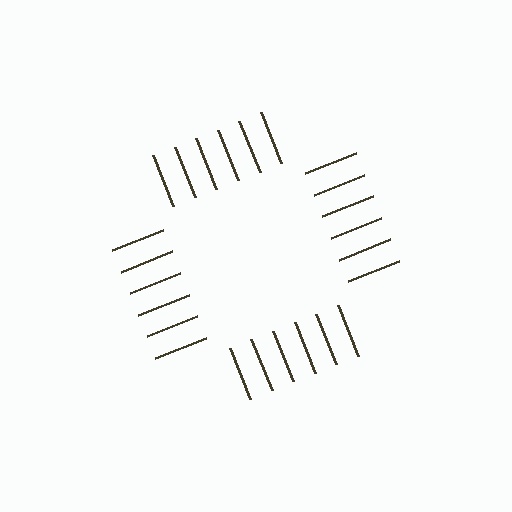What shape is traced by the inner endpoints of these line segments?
An illusory square — the line segments terminate on its edges but no continuous stroke is drawn.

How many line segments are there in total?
24 — 6 along each of the 4 edges.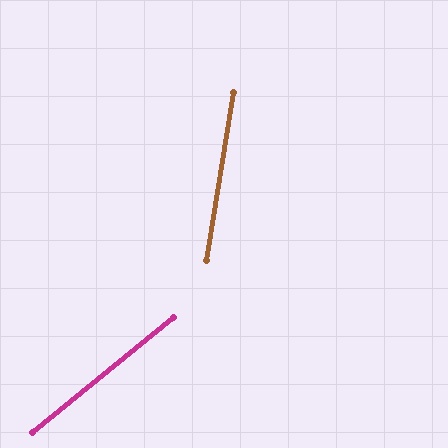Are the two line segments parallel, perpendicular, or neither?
Neither parallel nor perpendicular — they differ by about 41°.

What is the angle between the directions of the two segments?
Approximately 41 degrees.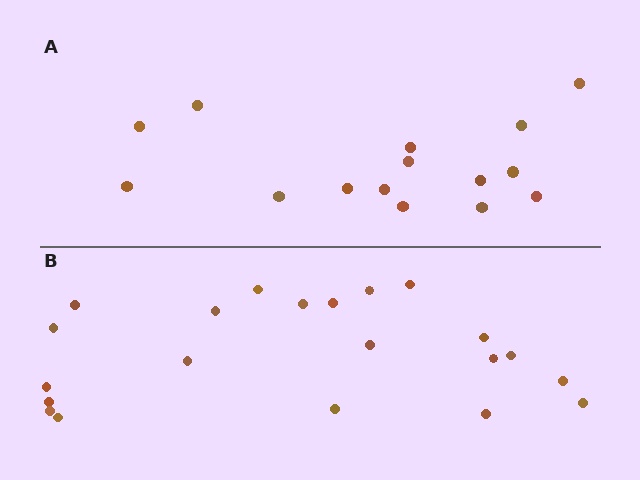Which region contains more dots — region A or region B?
Region B (the bottom region) has more dots.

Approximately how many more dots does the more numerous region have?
Region B has about 6 more dots than region A.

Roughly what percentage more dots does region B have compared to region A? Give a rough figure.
About 40% more.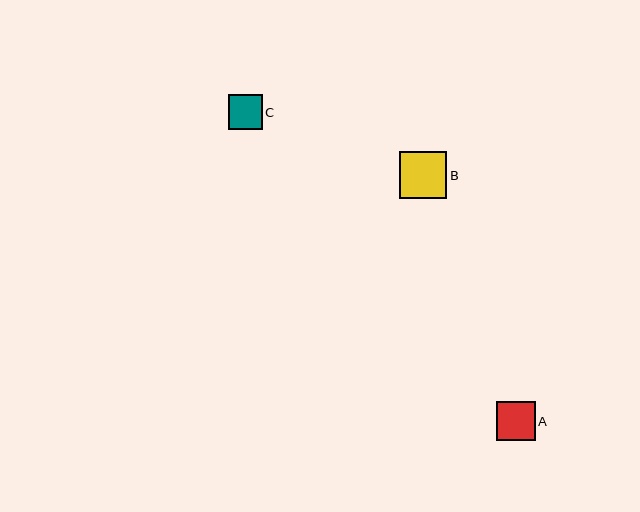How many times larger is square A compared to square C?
Square A is approximately 1.1 times the size of square C.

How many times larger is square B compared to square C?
Square B is approximately 1.4 times the size of square C.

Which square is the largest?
Square B is the largest with a size of approximately 47 pixels.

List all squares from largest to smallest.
From largest to smallest: B, A, C.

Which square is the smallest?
Square C is the smallest with a size of approximately 34 pixels.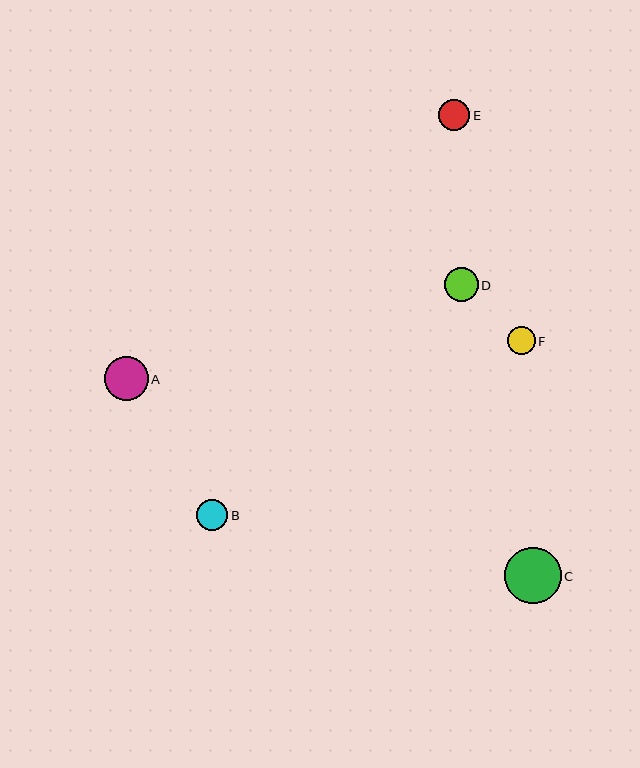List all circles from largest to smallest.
From largest to smallest: C, A, D, B, E, F.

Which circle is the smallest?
Circle F is the smallest with a size of approximately 28 pixels.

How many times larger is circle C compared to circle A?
Circle C is approximately 1.3 times the size of circle A.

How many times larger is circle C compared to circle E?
Circle C is approximately 1.8 times the size of circle E.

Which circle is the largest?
Circle C is the largest with a size of approximately 57 pixels.